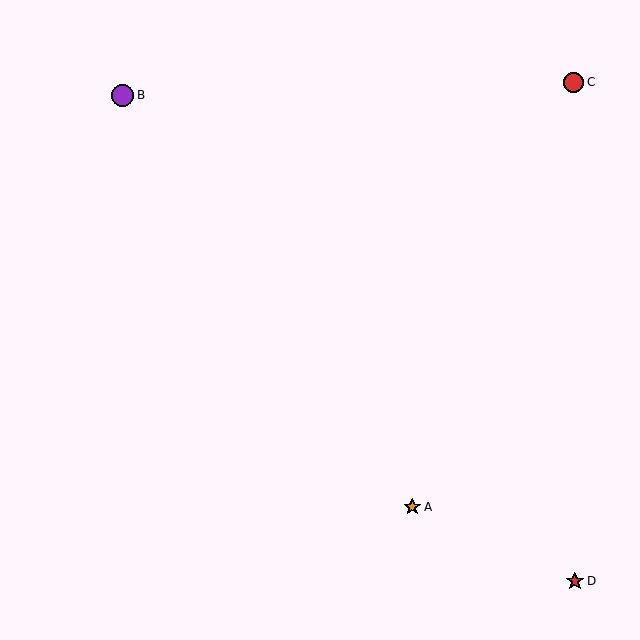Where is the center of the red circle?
The center of the red circle is at (574, 82).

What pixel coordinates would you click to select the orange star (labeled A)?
Click at (412, 507) to select the orange star A.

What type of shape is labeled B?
Shape B is a purple circle.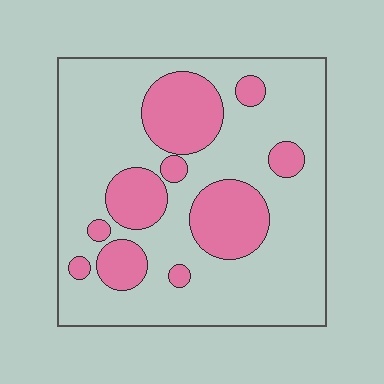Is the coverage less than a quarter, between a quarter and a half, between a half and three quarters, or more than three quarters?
Between a quarter and a half.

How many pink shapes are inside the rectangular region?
10.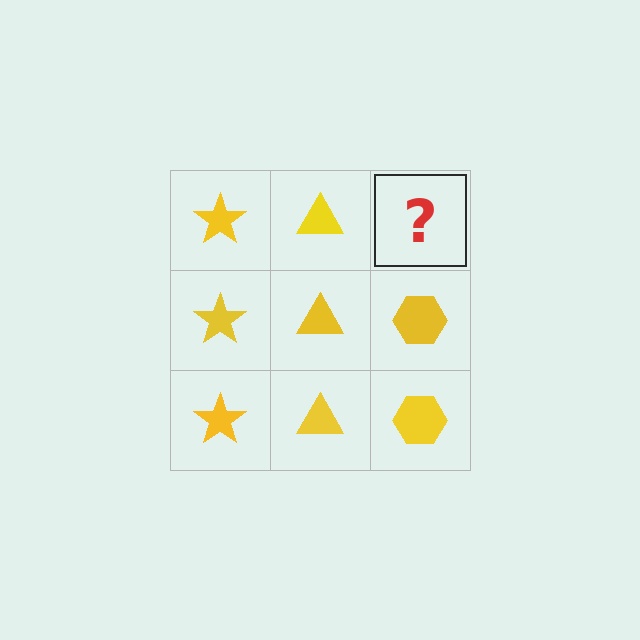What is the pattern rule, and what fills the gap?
The rule is that each column has a consistent shape. The gap should be filled with a yellow hexagon.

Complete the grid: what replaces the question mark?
The question mark should be replaced with a yellow hexagon.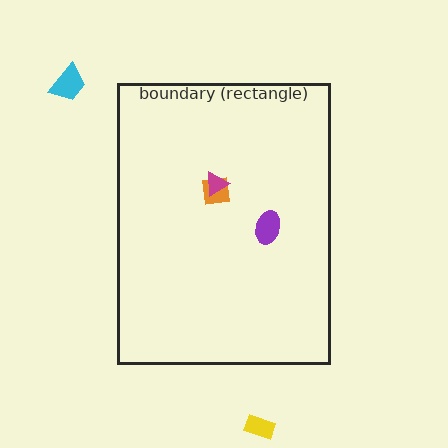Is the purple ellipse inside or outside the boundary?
Inside.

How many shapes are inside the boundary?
3 inside, 2 outside.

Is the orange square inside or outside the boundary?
Inside.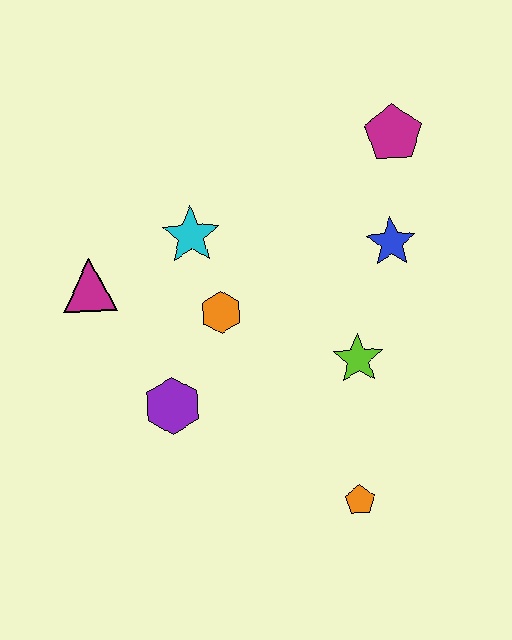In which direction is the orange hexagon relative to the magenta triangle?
The orange hexagon is to the right of the magenta triangle.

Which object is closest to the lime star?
The blue star is closest to the lime star.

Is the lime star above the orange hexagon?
No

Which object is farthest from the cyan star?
The orange pentagon is farthest from the cyan star.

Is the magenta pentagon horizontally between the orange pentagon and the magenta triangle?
No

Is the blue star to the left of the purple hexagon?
No